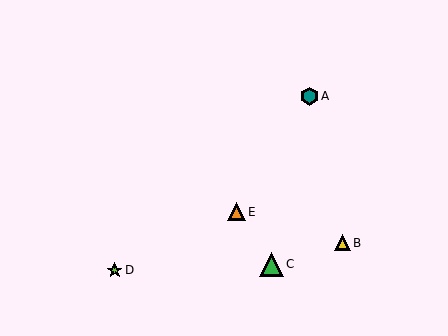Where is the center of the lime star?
The center of the lime star is at (115, 270).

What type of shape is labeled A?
Shape A is a teal hexagon.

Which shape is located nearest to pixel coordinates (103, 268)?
The lime star (labeled D) at (115, 270) is nearest to that location.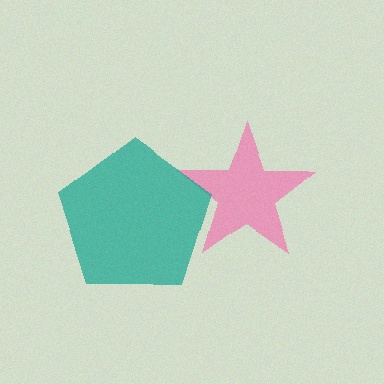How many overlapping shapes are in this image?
There are 2 overlapping shapes in the image.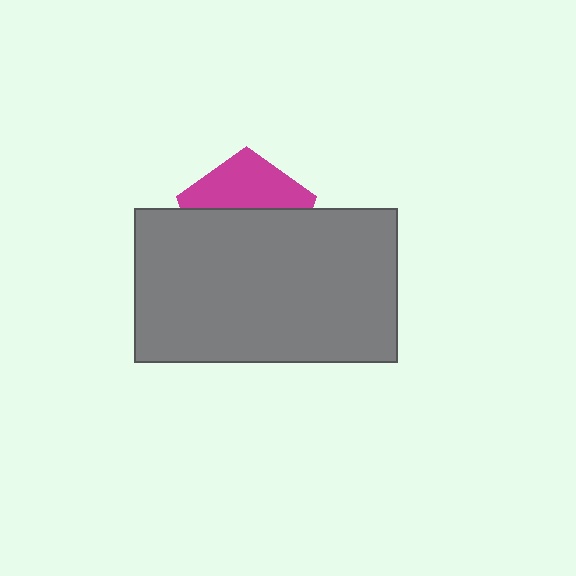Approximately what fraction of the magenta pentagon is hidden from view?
Roughly 61% of the magenta pentagon is hidden behind the gray rectangle.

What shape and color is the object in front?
The object in front is a gray rectangle.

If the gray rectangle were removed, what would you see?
You would see the complete magenta pentagon.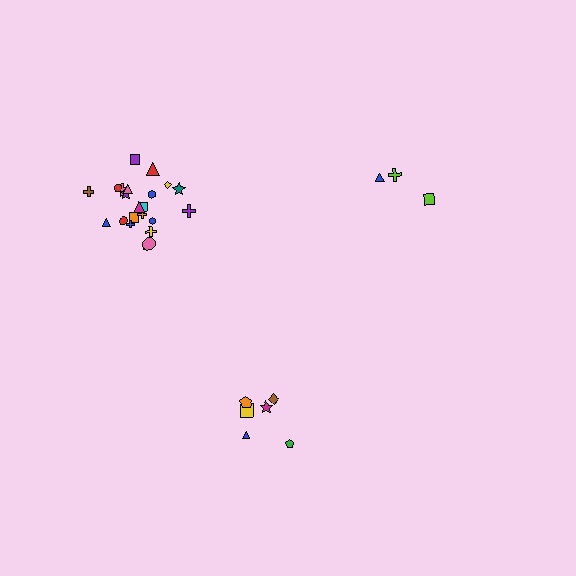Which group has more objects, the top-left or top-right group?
The top-left group.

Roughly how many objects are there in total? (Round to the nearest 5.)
Roughly 30 objects in total.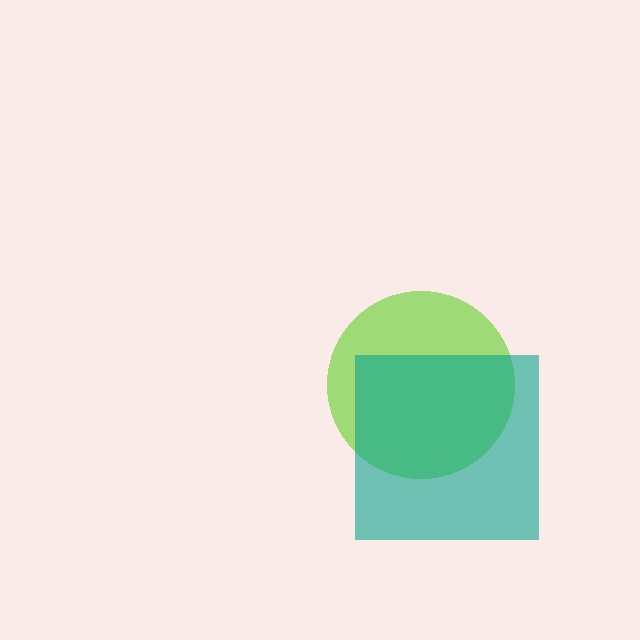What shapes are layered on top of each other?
The layered shapes are: a lime circle, a teal square.